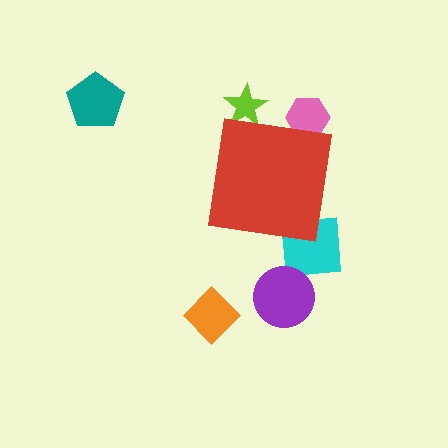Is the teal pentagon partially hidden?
No, the teal pentagon is fully visible.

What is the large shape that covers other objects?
A red square.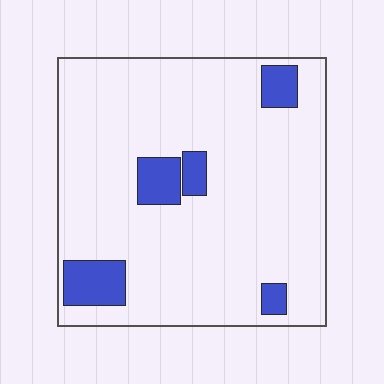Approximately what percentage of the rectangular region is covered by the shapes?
Approximately 10%.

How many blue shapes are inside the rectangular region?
5.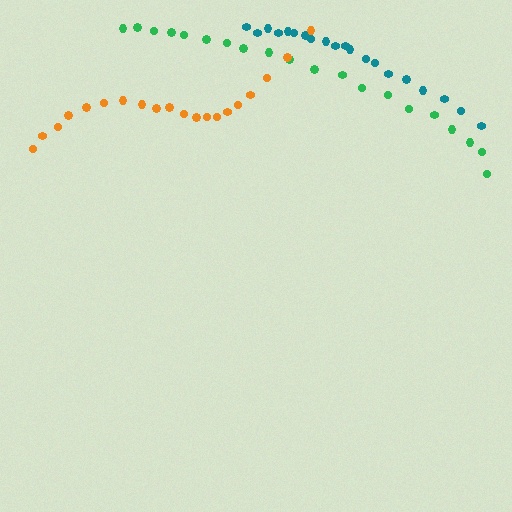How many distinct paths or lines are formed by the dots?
There are 3 distinct paths.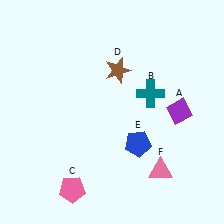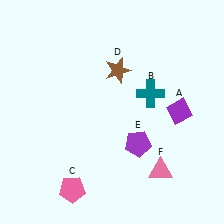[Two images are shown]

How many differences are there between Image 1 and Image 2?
There is 1 difference between the two images.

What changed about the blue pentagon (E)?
In Image 1, E is blue. In Image 2, it changed to purple.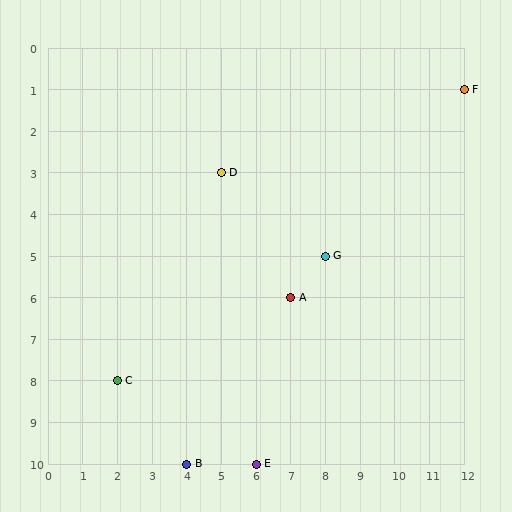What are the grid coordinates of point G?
Point G is at grid coordinates (8, 5).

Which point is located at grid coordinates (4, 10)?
Point B is at (4, 10).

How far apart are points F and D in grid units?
Points F and D are 7 columns and 2 rows apart (about 7.3 grid units diagonally).